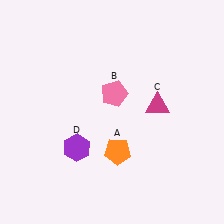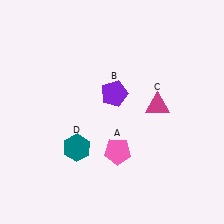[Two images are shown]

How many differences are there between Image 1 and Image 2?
There are 3 differences between the two images.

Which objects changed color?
A changed from orange to pink. B changed from pink to purple. D changed from purple to teal.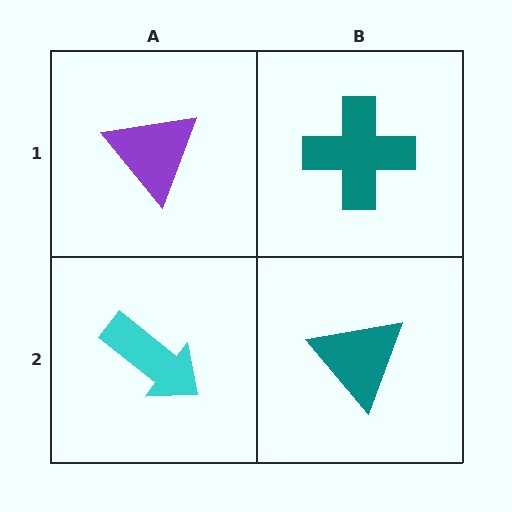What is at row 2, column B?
A teal triangle.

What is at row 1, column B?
A teal cross.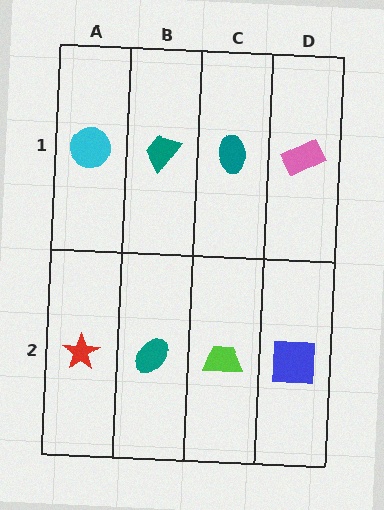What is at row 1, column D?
A pink rectangle.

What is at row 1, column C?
A teal ellipse.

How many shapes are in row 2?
4 shapes.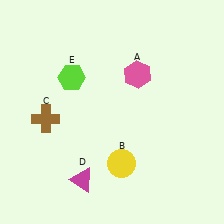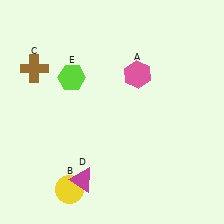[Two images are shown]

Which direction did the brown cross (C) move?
The brown cross (C) moved up.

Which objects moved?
The objects that moved are: the yellow circle (B), the brown cross (C).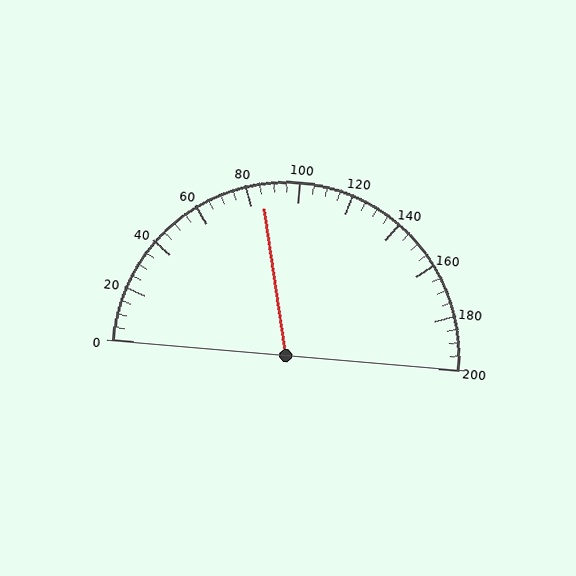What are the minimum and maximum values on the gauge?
The gauge ranges from 0 to 200.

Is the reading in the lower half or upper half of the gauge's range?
The reading is in the lower half of the range (0 to 200).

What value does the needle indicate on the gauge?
The needle indicates approximately 85.